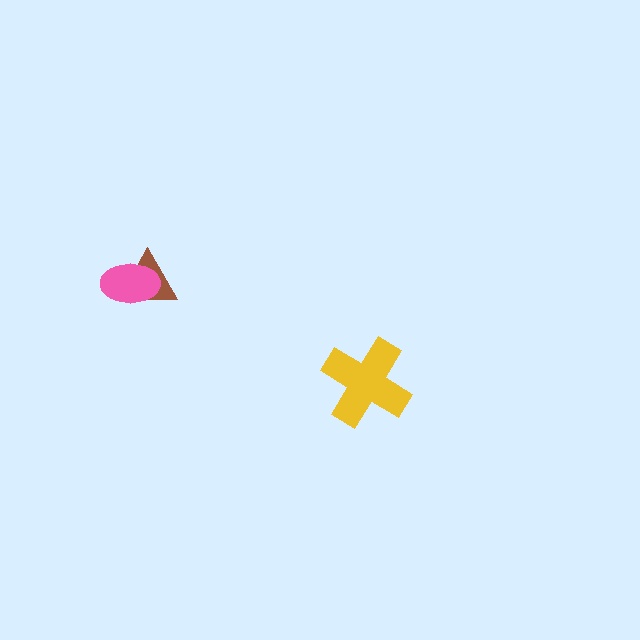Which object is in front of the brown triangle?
The pink ellipse is in front of the brown triangle.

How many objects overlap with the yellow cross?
0 objects overlap with the yellow cross.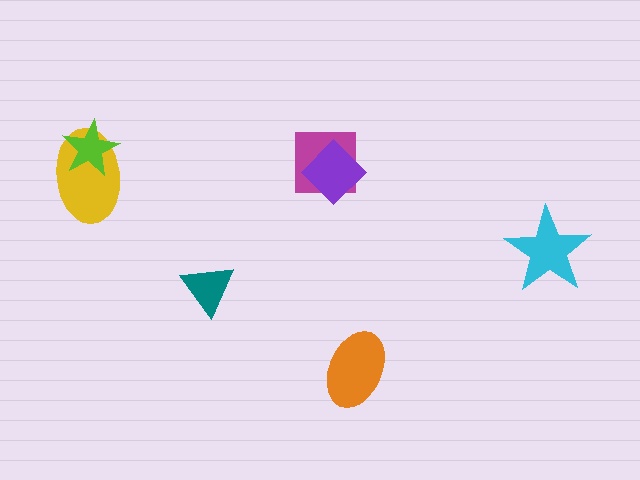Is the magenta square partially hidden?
Yes, it is partially covered by another shape.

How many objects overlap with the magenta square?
1 object overlaps with the magenta square.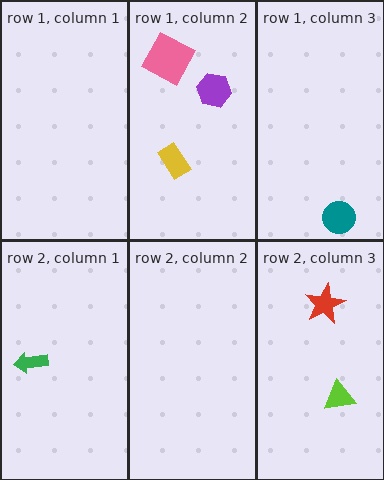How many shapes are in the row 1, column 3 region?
1.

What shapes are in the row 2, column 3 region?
The red star, the lime triangle.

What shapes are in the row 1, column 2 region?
The pink square, the purple hexagon, the yellow rectangle.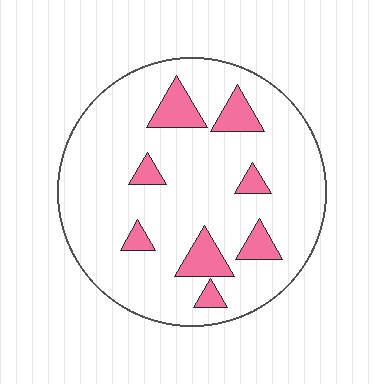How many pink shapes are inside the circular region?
8.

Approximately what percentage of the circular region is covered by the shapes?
Approximately 15%.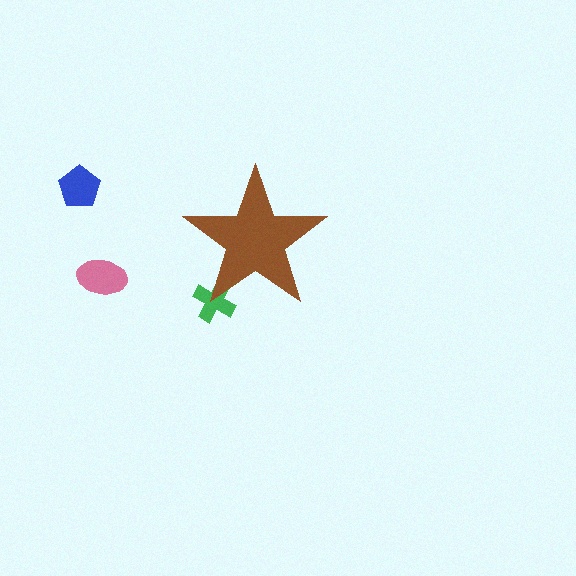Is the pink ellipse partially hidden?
No, the pink ellipse is fully visible.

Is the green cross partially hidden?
Yes, the green cross is partially hidden behind the brown star.